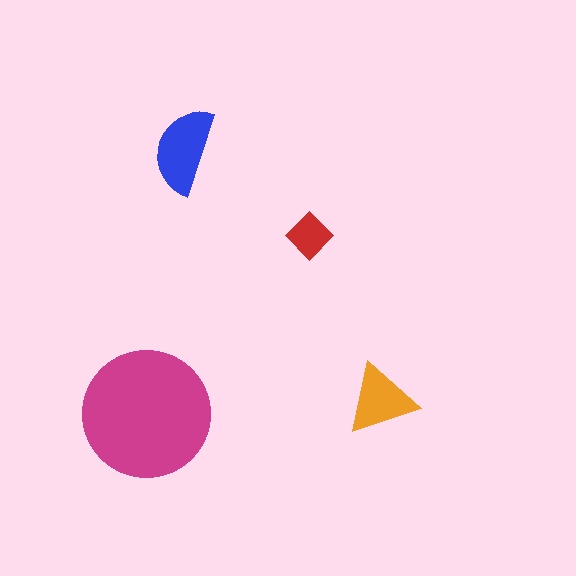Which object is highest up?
The blue semicircle is topmost.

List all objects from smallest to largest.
The red diamond, the orange triangle, the blue semicircle, the magenta circle.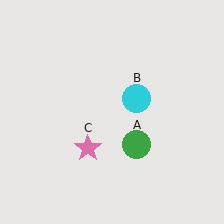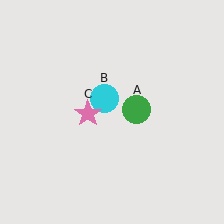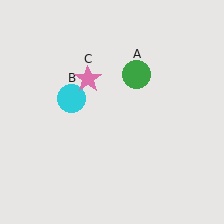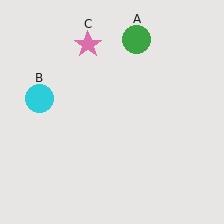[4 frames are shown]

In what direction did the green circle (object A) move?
The green circle (object A) moved up.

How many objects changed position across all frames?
3 objects changed position: green circle (object A), cyan circle (object B), pink star (object C).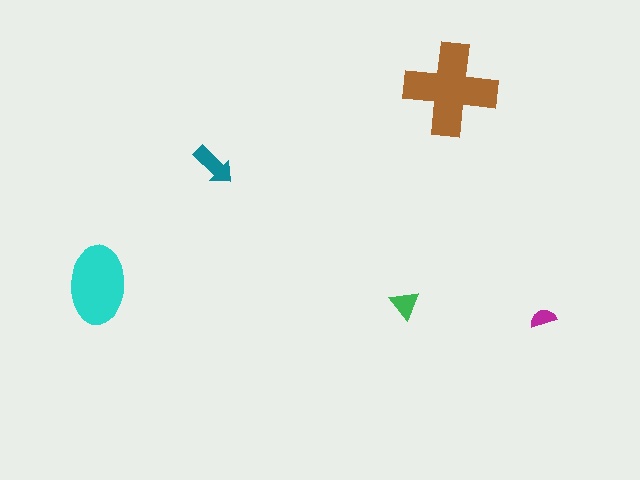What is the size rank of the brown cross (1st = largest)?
1st.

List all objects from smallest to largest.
The magenta semicircle, the green triangle, the teal arrow, the cyan ellipse, the brown cross.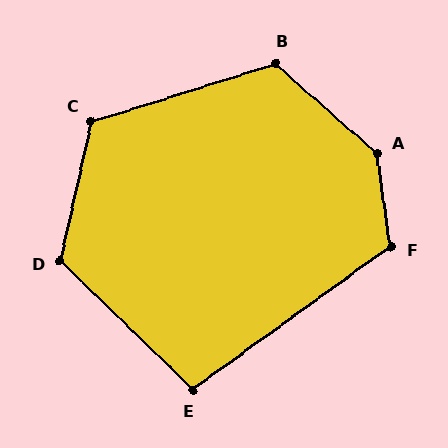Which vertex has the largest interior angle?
A, at approximately 140 degrees.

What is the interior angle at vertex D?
Approximately 121 degrees (obtuse).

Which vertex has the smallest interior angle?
E, at approximately 100 degrees.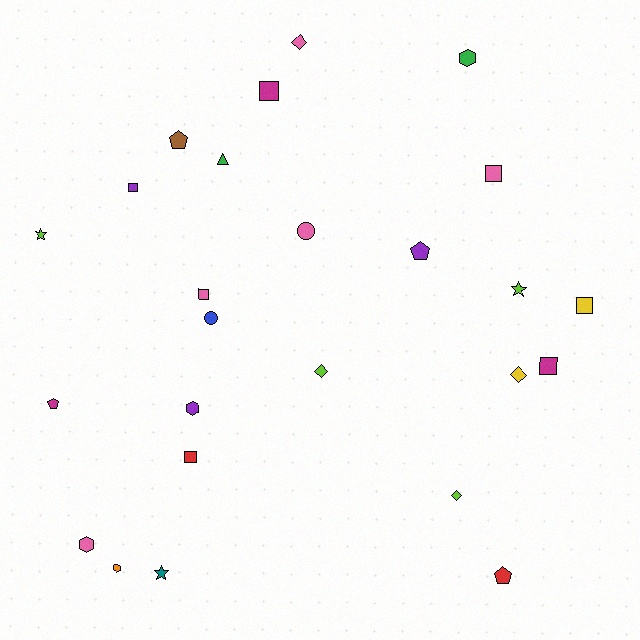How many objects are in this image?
There are 25 objects.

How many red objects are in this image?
There are 2 red objects.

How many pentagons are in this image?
There are 4 pentagons.